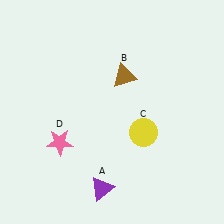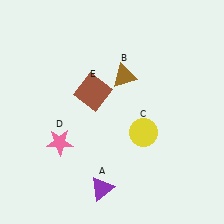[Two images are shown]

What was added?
A brown square (E) was added in Image 2.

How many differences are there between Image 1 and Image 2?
There is 1 difference between the two images.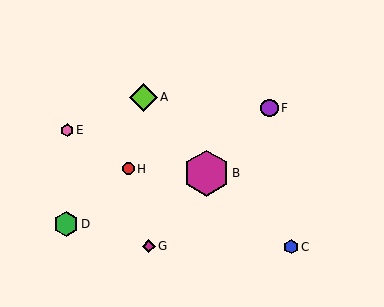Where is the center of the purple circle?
The center of the purple circle is at (270, 108).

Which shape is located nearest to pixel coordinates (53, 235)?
The green hexagon (labeled D) at (66, 224) is nearest to that location.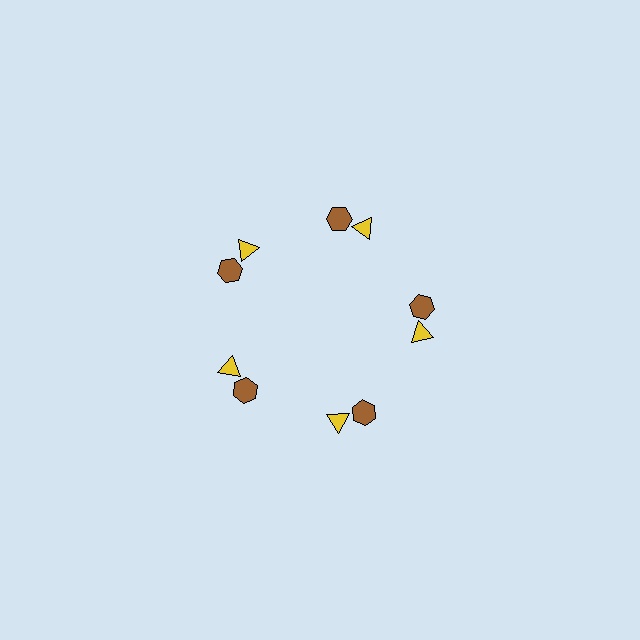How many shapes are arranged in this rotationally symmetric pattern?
There are 10 shapes, arranged in 5 groups of 2.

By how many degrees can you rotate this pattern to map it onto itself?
The pattern maps onto itself every 72 degrees of rotation.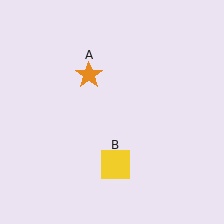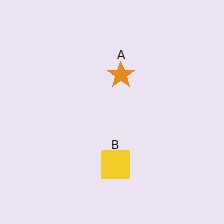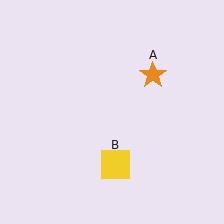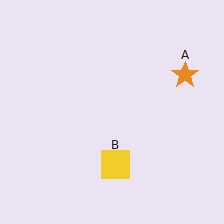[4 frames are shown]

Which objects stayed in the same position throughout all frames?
Yellow square (object B) remained stationary.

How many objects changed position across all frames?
1 object changed position: orange star (object A).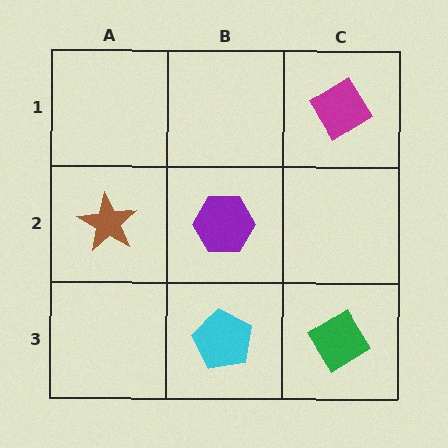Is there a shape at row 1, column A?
No, that cell is empty.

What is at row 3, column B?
A cyan pentagon.